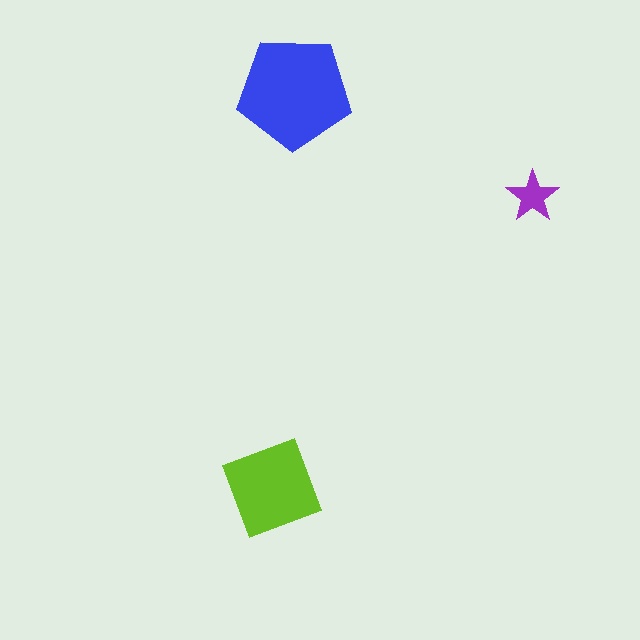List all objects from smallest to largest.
The purple star, the lime square, the blue pentagon.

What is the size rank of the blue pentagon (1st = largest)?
1st.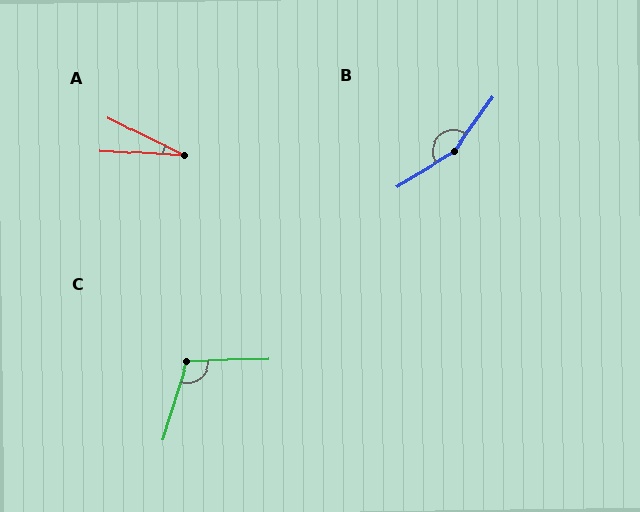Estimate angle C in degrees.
Approximately 108 degrees.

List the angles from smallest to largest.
A (23°), C (108°), B (156°).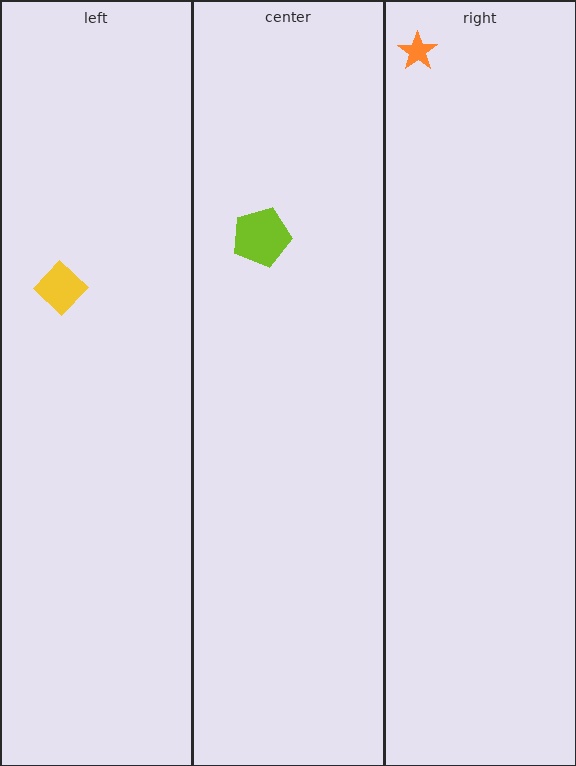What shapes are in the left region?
The yellow diamond.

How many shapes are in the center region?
1.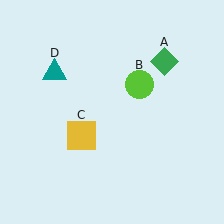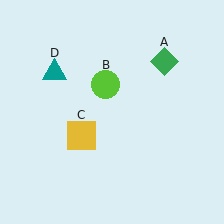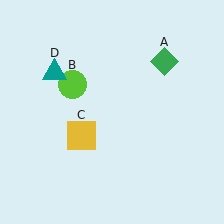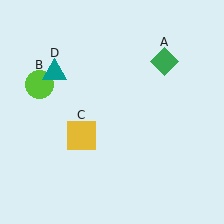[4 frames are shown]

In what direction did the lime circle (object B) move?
The lime circle (object B) moved left.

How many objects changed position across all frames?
1 object changed position: lime circle (object B).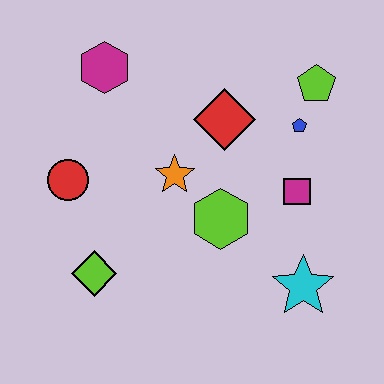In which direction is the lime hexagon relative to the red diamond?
The lime hexagon is below the red diamond.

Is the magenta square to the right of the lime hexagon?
Yes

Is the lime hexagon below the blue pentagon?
Yes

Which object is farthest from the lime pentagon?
The lime diamond is farthest from the lime pentagon.